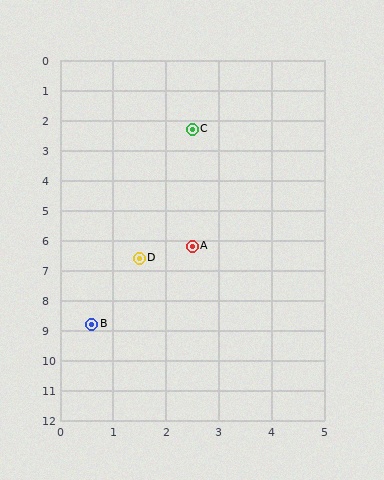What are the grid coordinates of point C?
Point C is at approximately (2.5, 2.3).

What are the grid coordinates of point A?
Point A is at approximately (2.5, 6.2).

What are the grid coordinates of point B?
Point B is at approximately (0.6, 8.8).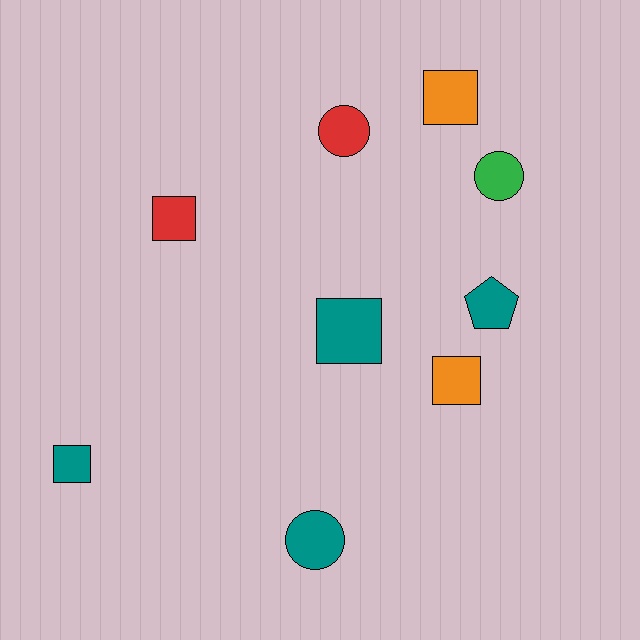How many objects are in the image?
There are 9 objects.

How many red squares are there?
There is 1 red square.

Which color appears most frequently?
Teal, with 4 objects.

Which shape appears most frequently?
Square, with 5 objects.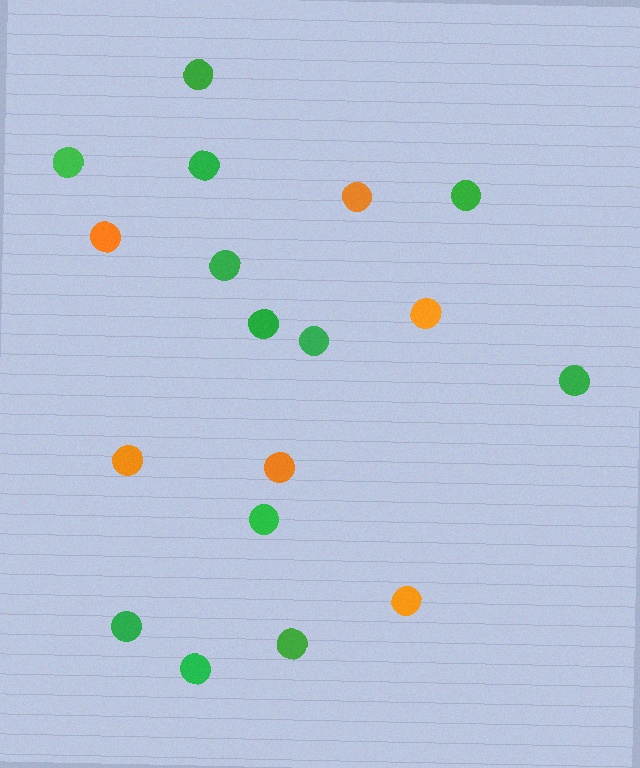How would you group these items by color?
There are 2 groups: one group of green circles (12) and one group of orange circles (6).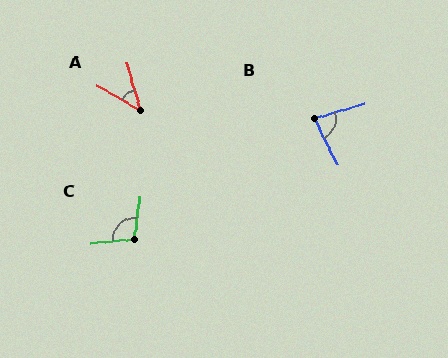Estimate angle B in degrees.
Approximately 79 degrees.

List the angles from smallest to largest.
A (44°), B (79°), C (102°).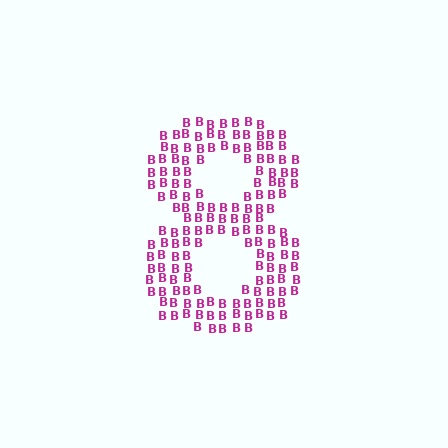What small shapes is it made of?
It is made of small letter B's.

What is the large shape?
The large shape is the digit 8.